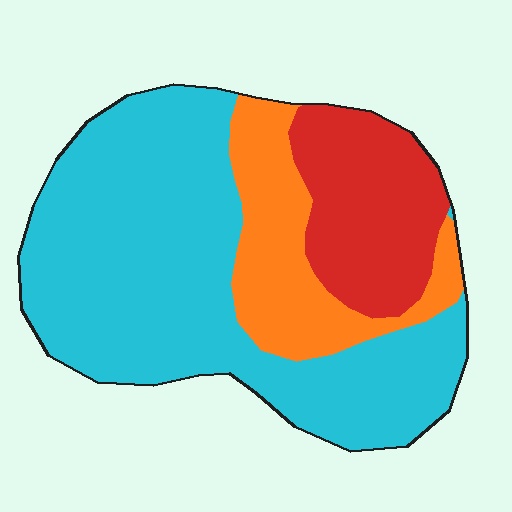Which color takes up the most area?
Cyan, at roughly 60%.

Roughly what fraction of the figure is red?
Red takes up about one fifth (1/5) of the figure.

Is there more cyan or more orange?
Cyan.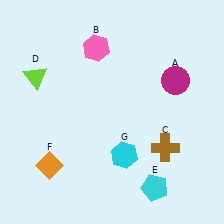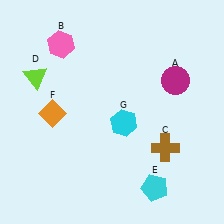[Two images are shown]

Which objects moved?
The objects that moved are: the pink hexagon (B), the orange diamond (F), the cyan hexagon (G).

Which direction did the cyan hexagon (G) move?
The cyan hexagon (G) moved up.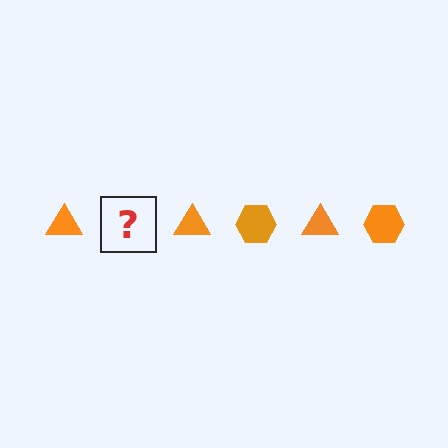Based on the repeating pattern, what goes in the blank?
The blank should be an orange hexagon.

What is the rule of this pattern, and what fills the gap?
The rule is that the pattern cycles through triangle, hexagon shapes in orange. The gap should be filled with an orange hexagon.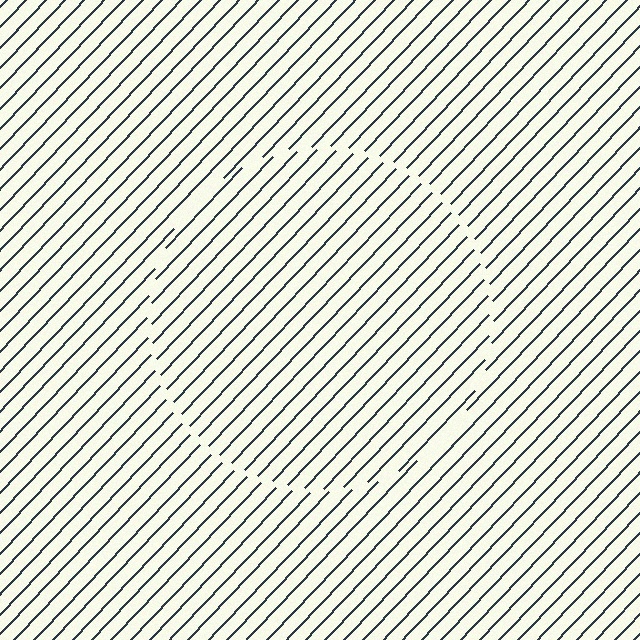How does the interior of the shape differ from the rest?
The interior of the shape contains the same grating, shifted by half a period — the contour is defined by the phase discontinuity where line-ends from the inner and outer gratings abut.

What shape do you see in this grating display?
An illusory circle. The interior of the shape contains the same grating, shifted by half a period — the contour is defined by the phase discontinuity where line-ends from the inner and outer gratings abut.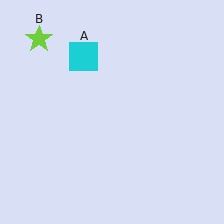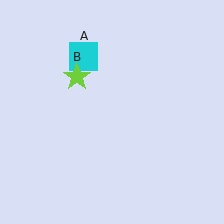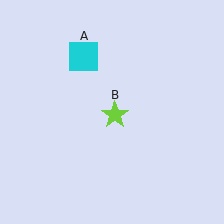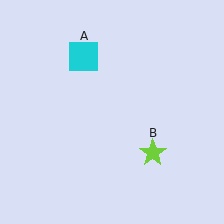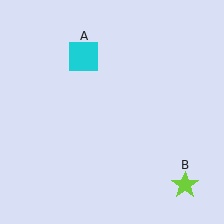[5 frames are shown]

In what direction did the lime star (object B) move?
The lime star (object B) moved down and to the right.